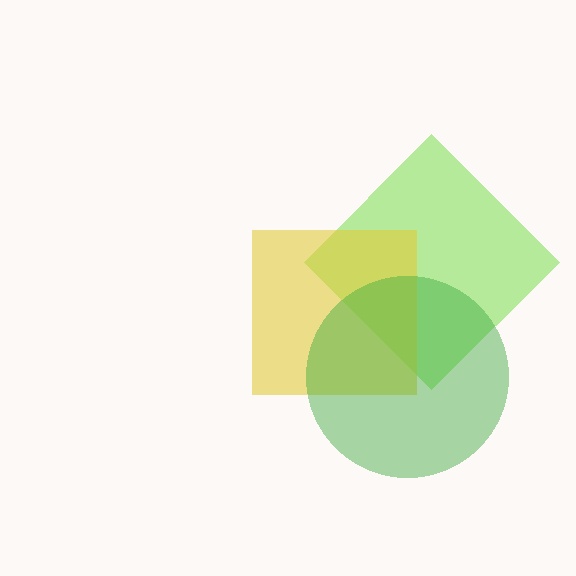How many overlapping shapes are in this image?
There are 3 overlapping shapes in the image.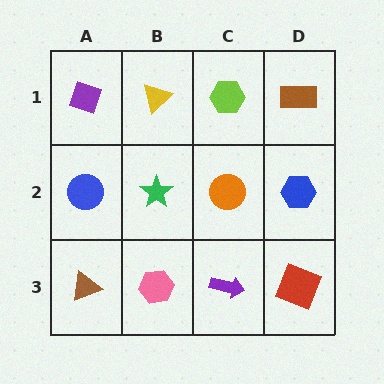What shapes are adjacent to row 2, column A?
A purple diamond (row 1, column A), a brown triangle (row 3, column A), a green star (row 2, column B).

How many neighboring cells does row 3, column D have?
2.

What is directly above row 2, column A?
A purple diamond.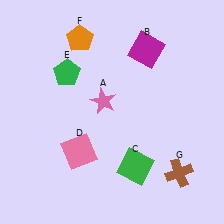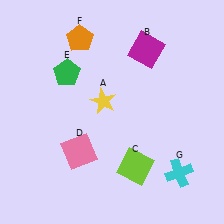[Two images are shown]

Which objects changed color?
A changed from pink to yellow. C changed from green to lime. G changed from brown to cyan.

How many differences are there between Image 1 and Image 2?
There are 3 differences between the two images.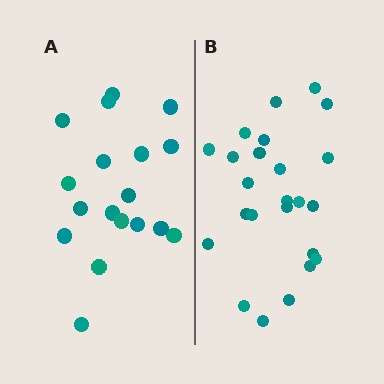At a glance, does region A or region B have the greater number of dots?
Region B (the right region) has more dots.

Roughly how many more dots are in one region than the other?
Region B has about 6 more dots than region A.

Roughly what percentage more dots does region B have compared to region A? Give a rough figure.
About 35% more.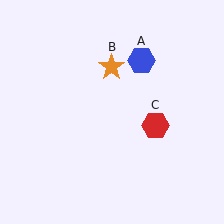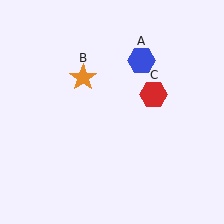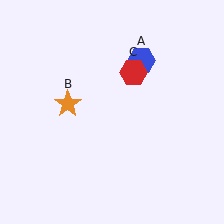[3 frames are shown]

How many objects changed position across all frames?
2 objects changed position: orange star (object B), red hexagon (object C).